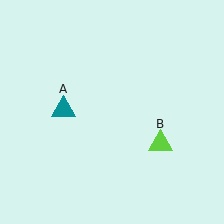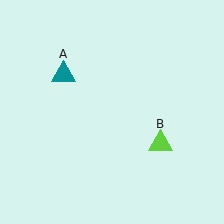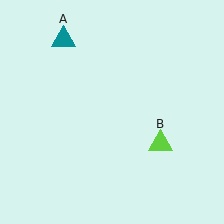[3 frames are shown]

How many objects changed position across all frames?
1 object changed position: teal triangle (object A).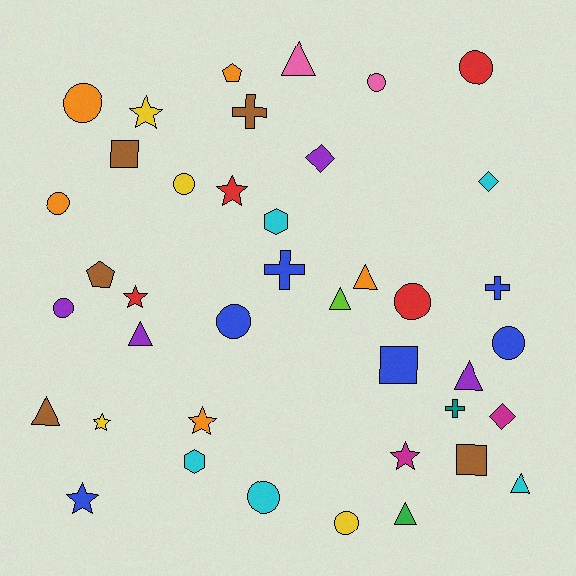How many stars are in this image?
There are 7 stars.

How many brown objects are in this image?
There are 5 brown objects.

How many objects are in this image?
There are 40 objects.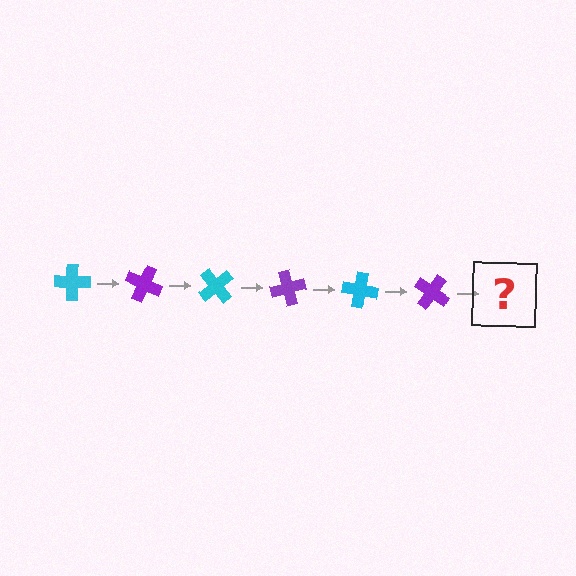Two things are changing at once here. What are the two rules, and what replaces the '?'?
The two rules are that it rotates 25 degrees each step and the color cycles through cyan and purple. The '?' should be a cyan cross, rotated 150 degrees from the start.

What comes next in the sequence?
The next element should be a cyan cross, rotated 150 degrees from the start.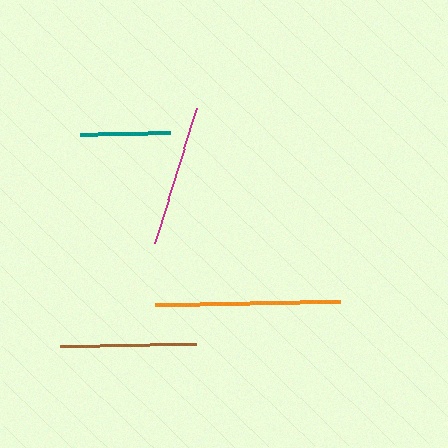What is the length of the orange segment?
The orange segment is approximately 186 pixels long.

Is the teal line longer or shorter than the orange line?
The orange line is longer than the teal line.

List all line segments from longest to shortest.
From longest to shortest: orange, magenta, brown, teal.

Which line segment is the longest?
The orange line is the longest at approximately 186 pixels.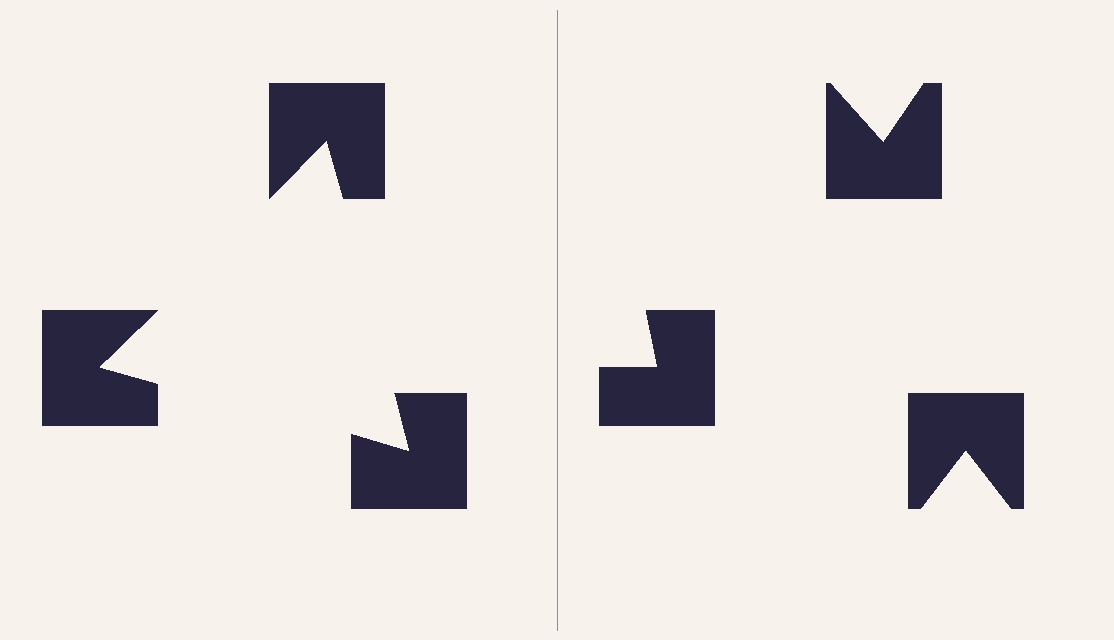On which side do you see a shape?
An illusory triangle appears on the left side. On the right side the wedge cuts are rotated, so no coherent shape forms.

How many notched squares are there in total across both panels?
6 — 3 on each side.